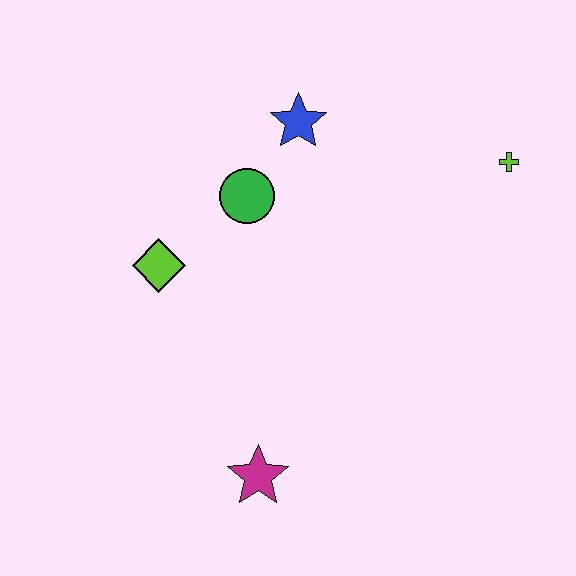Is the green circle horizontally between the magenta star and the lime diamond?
Yes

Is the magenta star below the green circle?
Yes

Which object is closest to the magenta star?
The lime diamond is closest to the magenta star.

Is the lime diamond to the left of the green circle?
Yes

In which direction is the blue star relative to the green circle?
The blue star is above the green circle.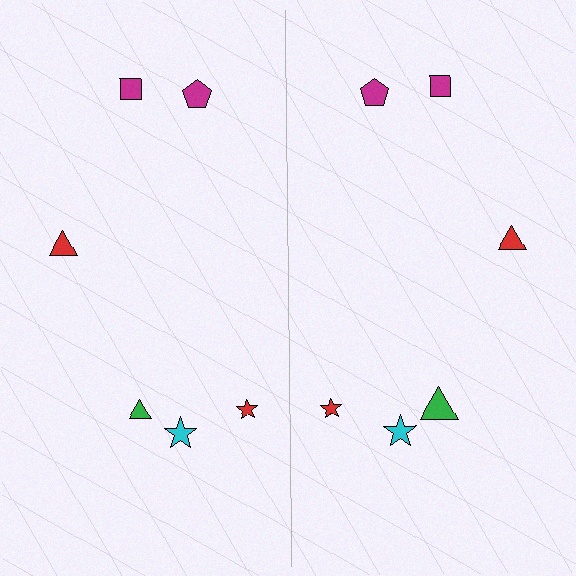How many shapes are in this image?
There are 12 shapes in this image.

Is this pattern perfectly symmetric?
No, the pattern is not perfectly symmetric. The green triangle on the right side has a different size than its mirror counterpart.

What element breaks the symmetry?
The green triangle on the right side has a different size than its mirror counterpart.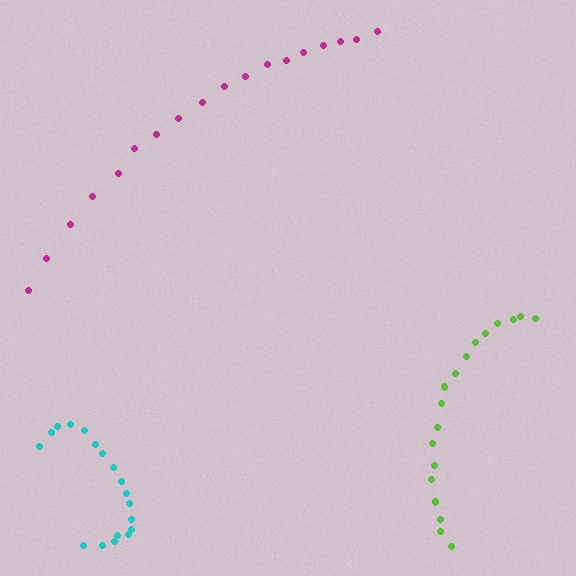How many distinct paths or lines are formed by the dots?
There are 3 distinct paths.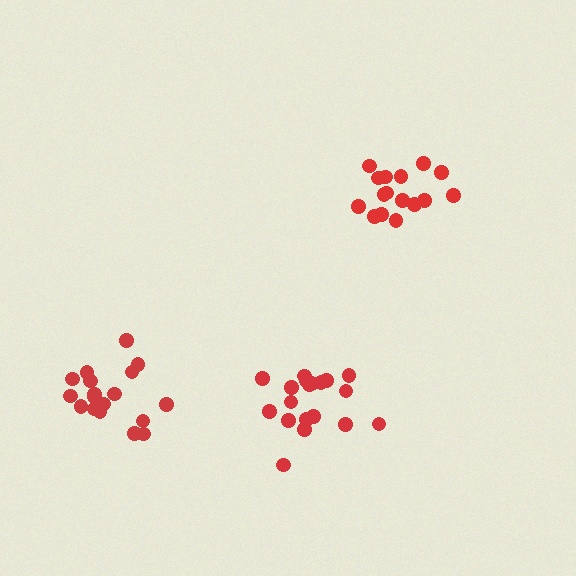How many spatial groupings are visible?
There are 3 spatial groupings.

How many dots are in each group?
Group 1: 19 dots, Group 2: 16 dots, Group 3: 18 dots (53 total).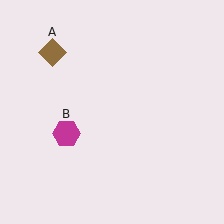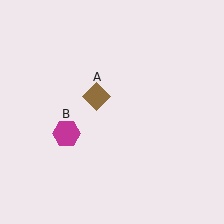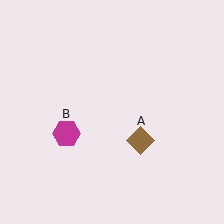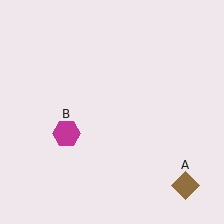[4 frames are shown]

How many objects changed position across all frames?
1 object changed position: brown diamond (object A).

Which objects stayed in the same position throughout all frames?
Magenta hexagon (object B) remained stationary.